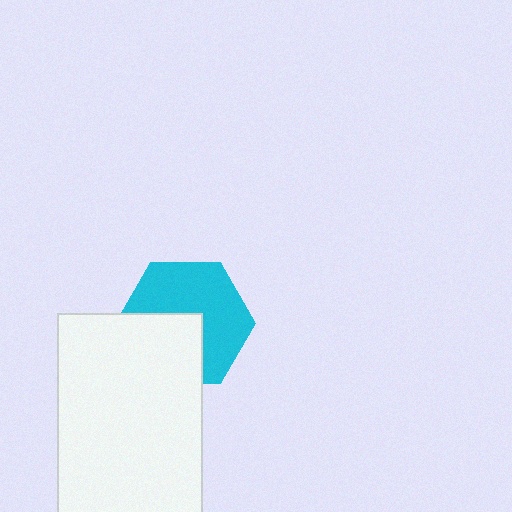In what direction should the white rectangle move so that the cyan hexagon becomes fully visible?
The white rectangle should move down. That is the shortest direction to clear the overlap and leave the cyan hexagon fully visible.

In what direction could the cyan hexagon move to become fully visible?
The cyan hexagon could move up. That would shift it out from behind the white rectangle entirely.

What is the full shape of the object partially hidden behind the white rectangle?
The partially hidden object is a cyan hexagon.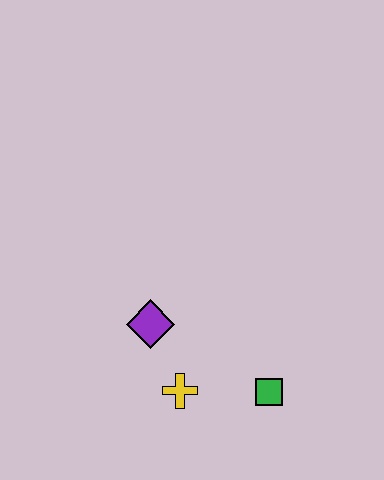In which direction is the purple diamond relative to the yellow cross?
The purple diamond is above the yellow cross.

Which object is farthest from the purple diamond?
The green square is farthest from the purple diamond.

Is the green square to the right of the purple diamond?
Yes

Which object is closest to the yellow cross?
The purple diamond is closest to the yellow cross.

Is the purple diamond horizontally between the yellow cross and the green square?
No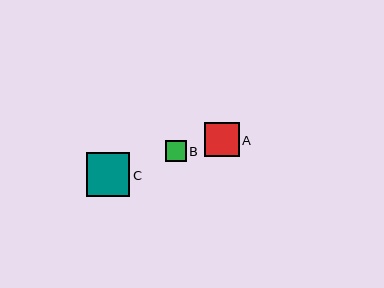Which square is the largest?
Square C is the largest with a size of approximately 44 pixels.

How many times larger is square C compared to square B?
Square C is approximately 2.1 times the size of square B.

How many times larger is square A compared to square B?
Square A is approximately 1.6 times the size of square B.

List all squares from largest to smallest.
From largest to smallest: C, A, B.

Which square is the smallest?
Square B is the smallest with a size of approximately 21 pixels.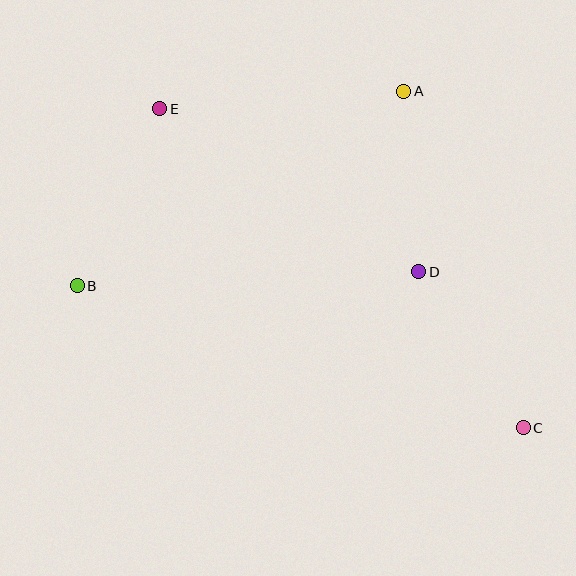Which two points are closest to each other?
Points A and D are closest to each other.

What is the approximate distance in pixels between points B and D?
The distance between B and D is approximately 342 pixels.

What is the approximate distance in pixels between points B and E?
The distance between B and E is approximately 195 pixels.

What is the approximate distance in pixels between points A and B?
The distance between A and B is approximately 380 pixels.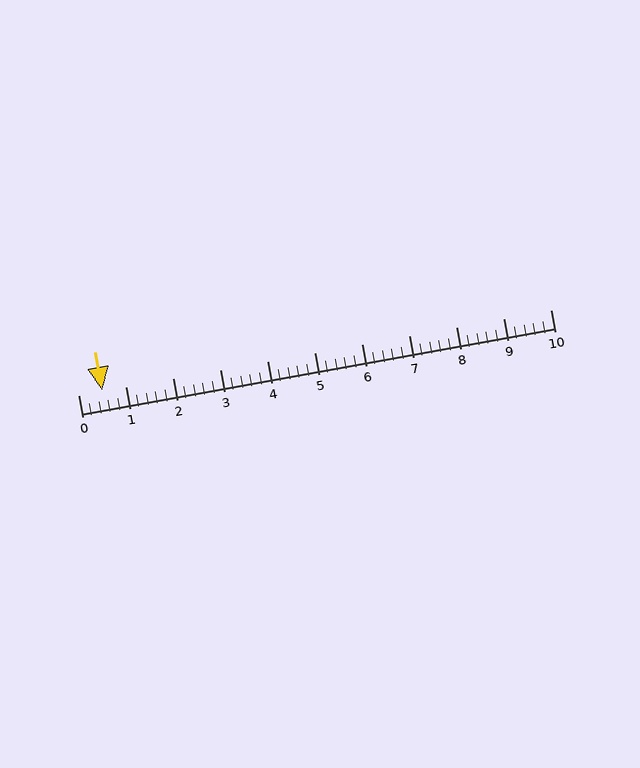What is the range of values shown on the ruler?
The ruler shows values from 0 to 10.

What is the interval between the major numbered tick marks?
The major tick marks are spaced 1 units apart.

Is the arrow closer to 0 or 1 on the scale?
The arrow is closer to 1.